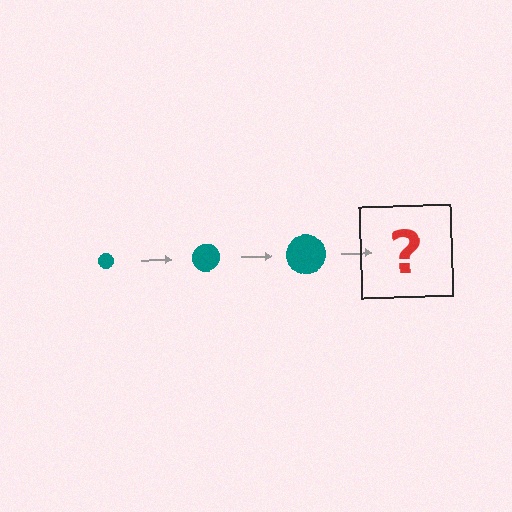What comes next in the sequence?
The next element should be a teal circle, larger than the previous one.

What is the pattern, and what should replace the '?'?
The pattern is that the circle gets progressively larger each step. The '?' should be a teal circle, larger than the previous one.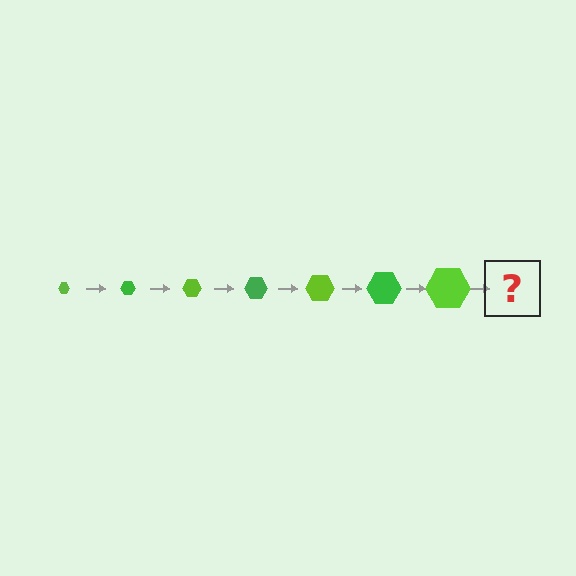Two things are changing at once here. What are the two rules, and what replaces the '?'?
The two rules are that the hexagon grows larger each step and the color cycles through lime and green. The '?' should be a green hexagon, larger than the previous one.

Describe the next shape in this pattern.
It should be a green hexagon, larger than the previous one.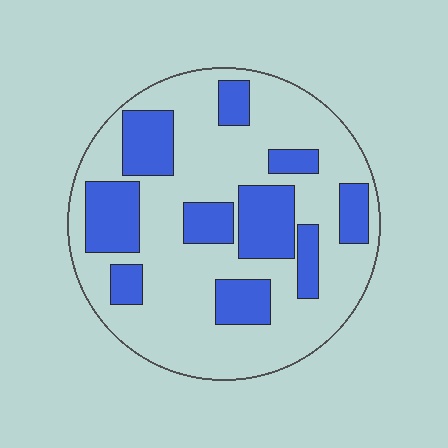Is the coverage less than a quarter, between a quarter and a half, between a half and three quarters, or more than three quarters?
Between a quarter and a half.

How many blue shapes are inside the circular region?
10.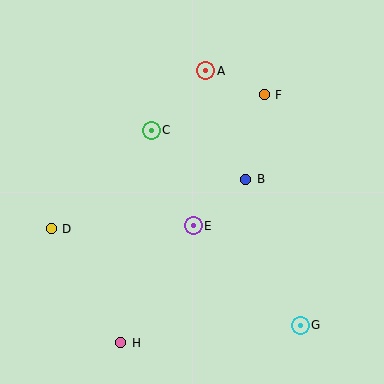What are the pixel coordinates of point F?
Point F is at (264, 95).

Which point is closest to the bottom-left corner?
Point H is closest to the bottom-left corner.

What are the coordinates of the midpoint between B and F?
The midpoint between B and F is at (255, 137).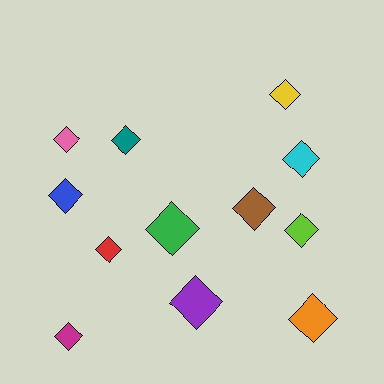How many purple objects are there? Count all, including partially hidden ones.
There is 1 purple object.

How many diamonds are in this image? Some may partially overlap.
There are 12 diamonds.